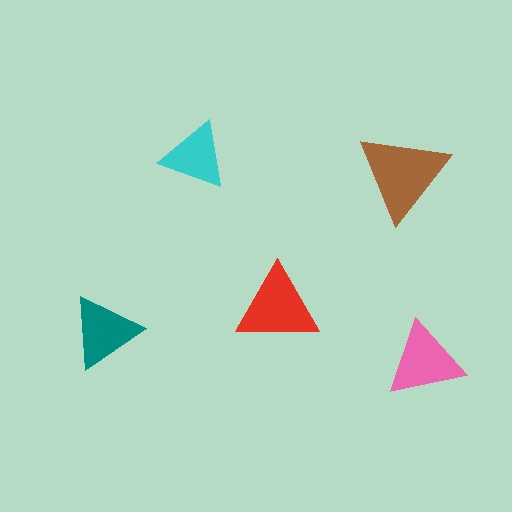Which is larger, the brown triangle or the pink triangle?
The brown one.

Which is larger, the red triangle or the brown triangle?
The brown one.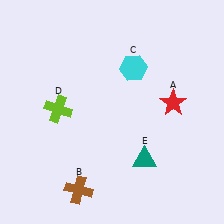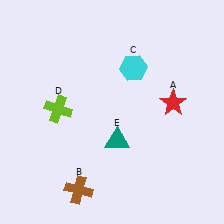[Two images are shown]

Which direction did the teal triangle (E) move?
The teal triangle (E) moved left.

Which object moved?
The teal triangle (E) moved left.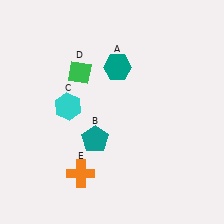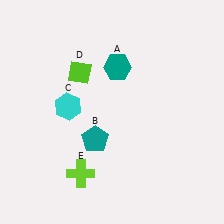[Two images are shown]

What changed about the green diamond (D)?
In Image 1, D is green. In Image 2, it changed to lime.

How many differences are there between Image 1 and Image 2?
There are 2 differences between the two images.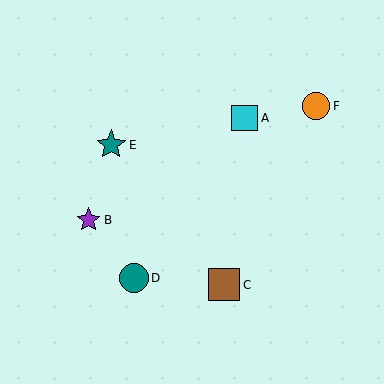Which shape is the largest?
The brown square (labeled C) is the largest.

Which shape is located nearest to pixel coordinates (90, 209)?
The purple star (labeled B) at (89, 220) is nearest to that location.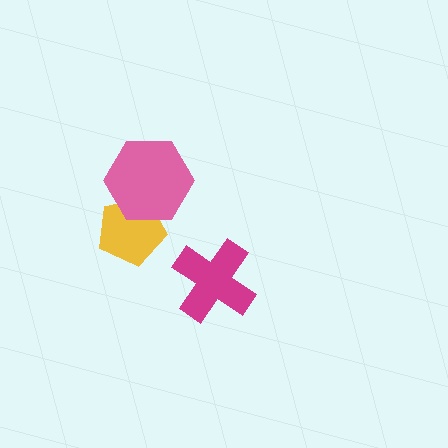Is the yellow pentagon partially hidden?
Yes, it is partially covered by another shape.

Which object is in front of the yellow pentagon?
The pink hexagon is in front of the yellow pentagon.